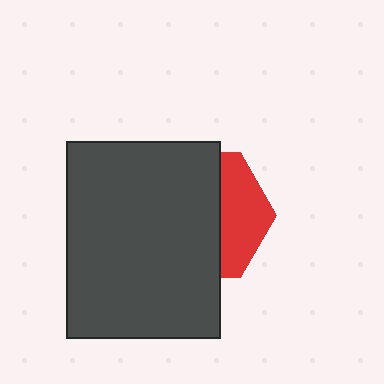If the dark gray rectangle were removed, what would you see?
You would see the complete red hexagon.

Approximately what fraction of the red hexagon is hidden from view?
Roughly 66% of the red hexagon is hidden behind the dark gray rectangle.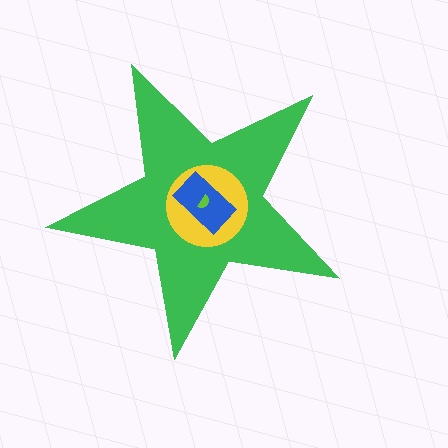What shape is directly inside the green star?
The yellow circle.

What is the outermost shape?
The green star.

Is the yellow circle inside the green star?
Yes.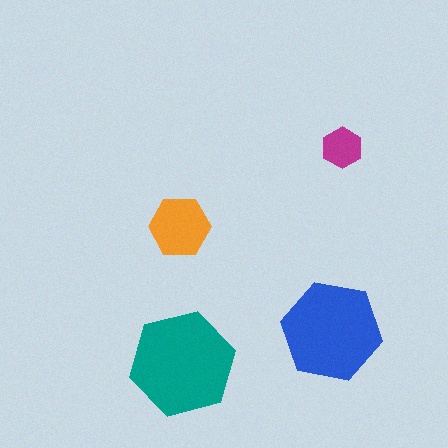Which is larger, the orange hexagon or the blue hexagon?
The blue one.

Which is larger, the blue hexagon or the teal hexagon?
The teal one.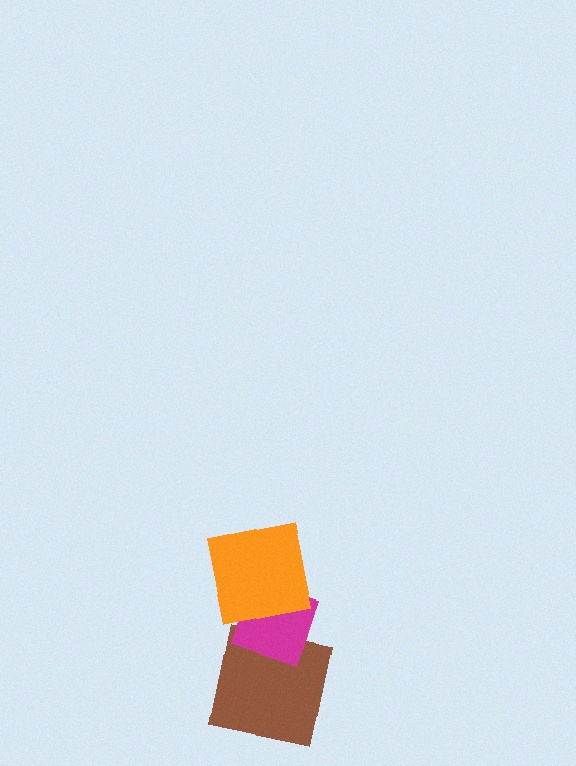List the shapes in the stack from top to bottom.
From top to bottom: the orange square, the magenta diamond, the brown square.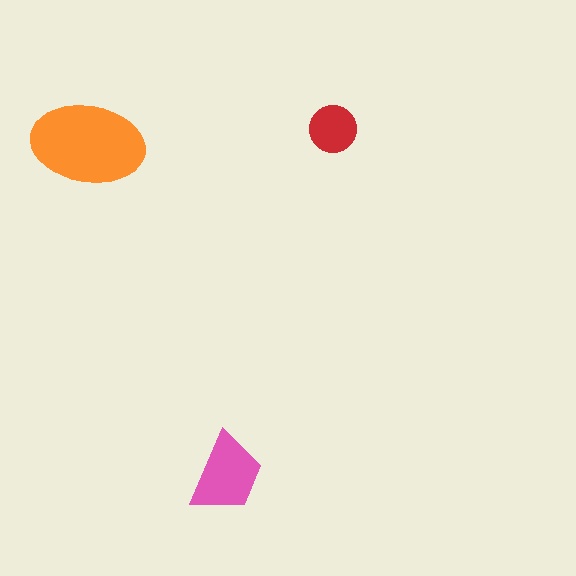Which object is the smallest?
The red circle.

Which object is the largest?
The orange ellipse.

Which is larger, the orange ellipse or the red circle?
The orange ellipse.